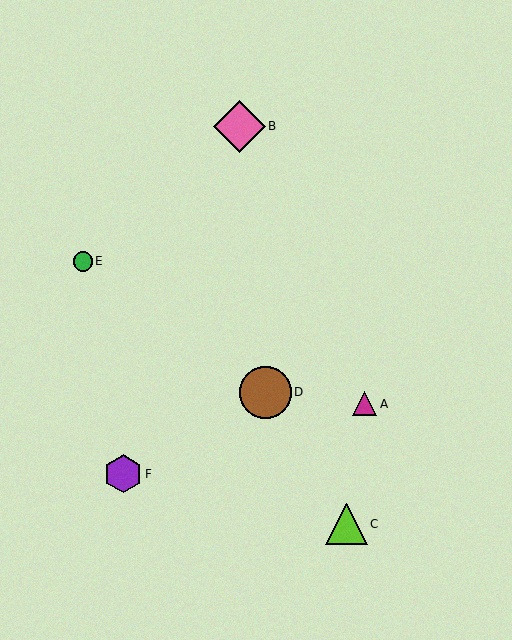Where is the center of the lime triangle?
The center of the lime triangle is at (346, 524).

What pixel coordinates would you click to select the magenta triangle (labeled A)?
Click at (365, 404) to select the magenta triangle A.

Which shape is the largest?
The brown circle (labeled D) is the largest.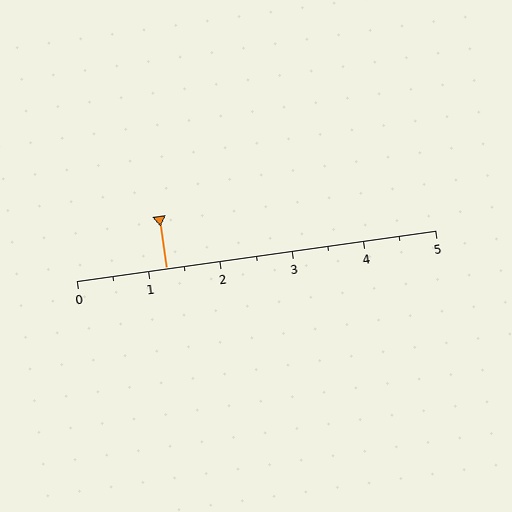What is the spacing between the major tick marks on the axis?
The major ticks are spaced 1 apart.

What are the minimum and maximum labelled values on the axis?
The axis runs from 0 to 5.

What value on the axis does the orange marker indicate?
The marker indicates approximately 1.2.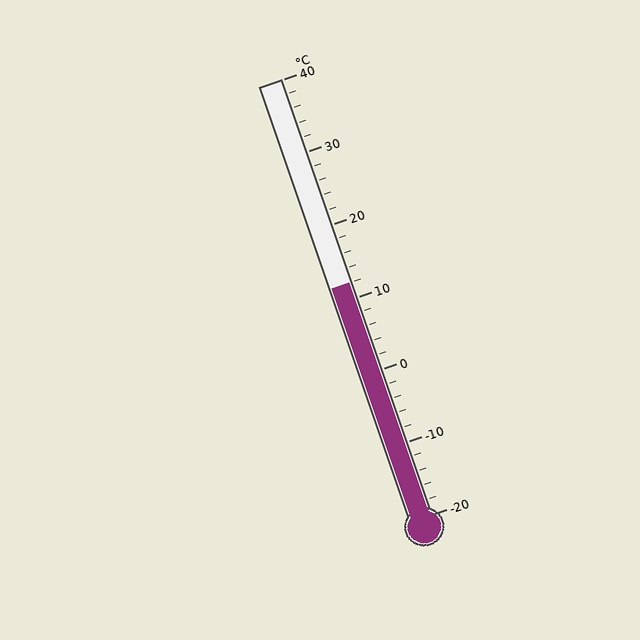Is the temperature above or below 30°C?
The temperature is below 30°C.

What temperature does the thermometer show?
The thermometer shows approximately 12°C.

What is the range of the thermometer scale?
The thermometer scale ranges from -20°C to 40°C.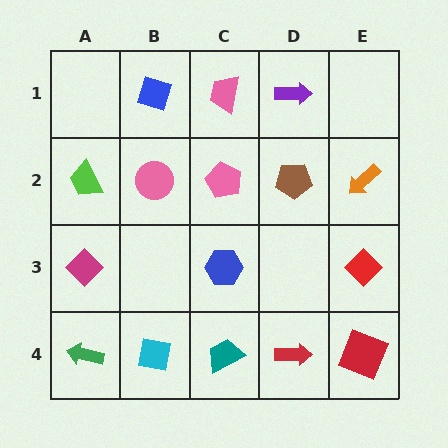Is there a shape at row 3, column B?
No, that cell is empty.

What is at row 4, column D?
A red arrow.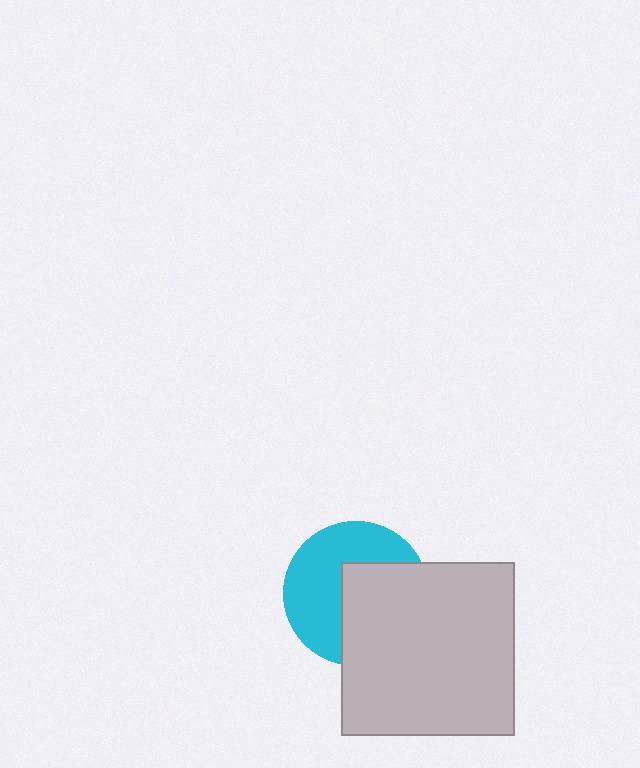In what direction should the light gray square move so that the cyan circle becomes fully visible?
The light gray square should move right. That is the shortest direction to clear the overlap and leave the cyan circle fully visible.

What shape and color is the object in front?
The object in front is a light gray square.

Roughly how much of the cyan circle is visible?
About half of it is visible (roughly 52%).